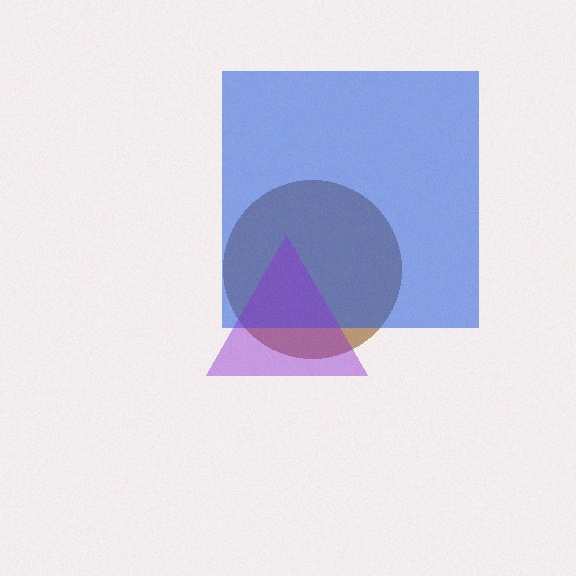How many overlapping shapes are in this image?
There are 3 overlapping shapes in the image.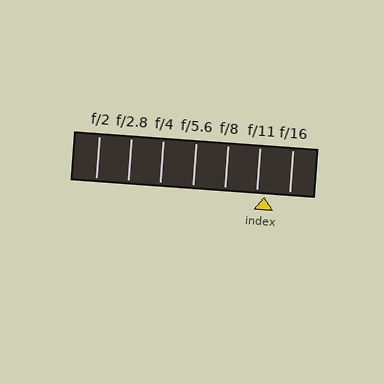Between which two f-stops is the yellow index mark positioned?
The index mark is between f/11 and f/16.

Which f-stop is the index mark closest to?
The index mark is closest to f/11.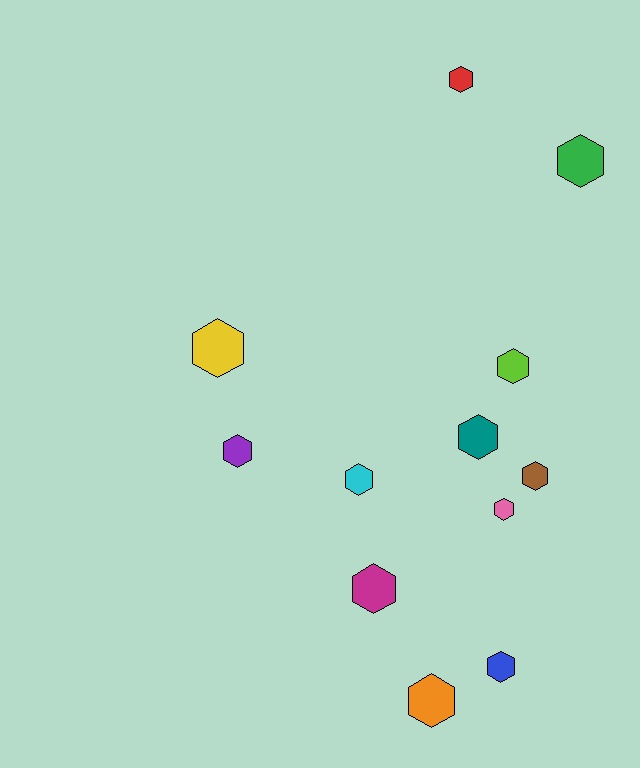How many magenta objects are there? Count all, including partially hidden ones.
There is 1 magenta object.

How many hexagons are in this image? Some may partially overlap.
There are 12 hexagons.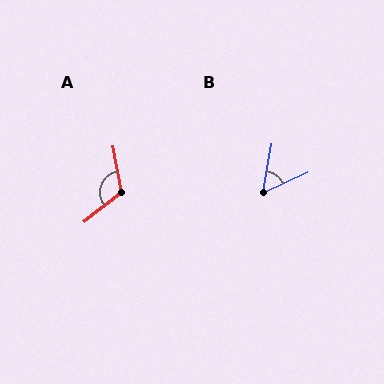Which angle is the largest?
A, at approximately 118 degrees.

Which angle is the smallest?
B, at approximately 56 degrees.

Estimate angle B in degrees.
Approximately 56 degrees.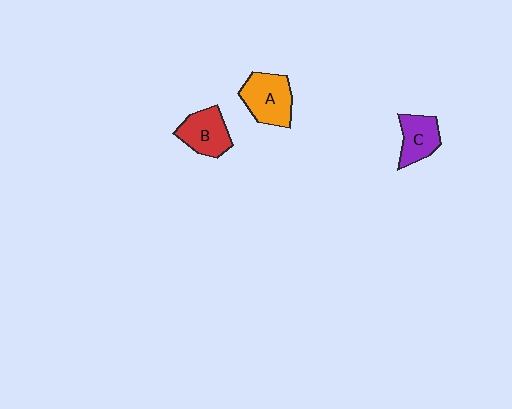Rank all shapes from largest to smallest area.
From largest to smallest: A (orange), B (red), C (purple).